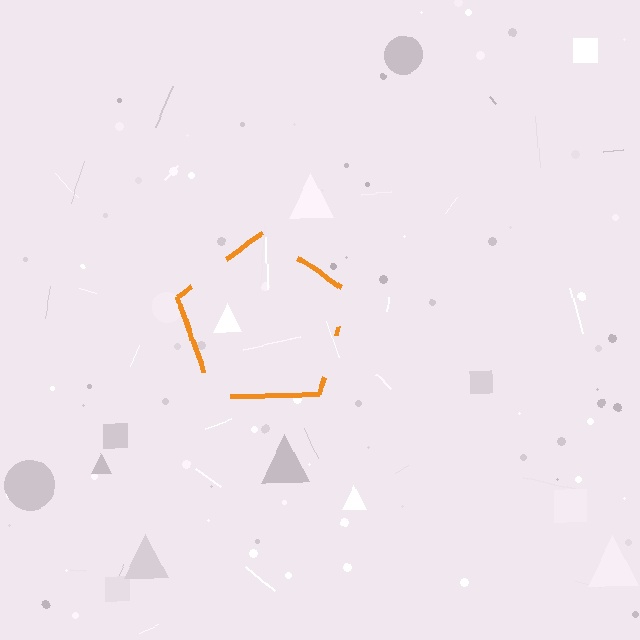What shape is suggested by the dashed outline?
The dashed outline suggests a pentagon.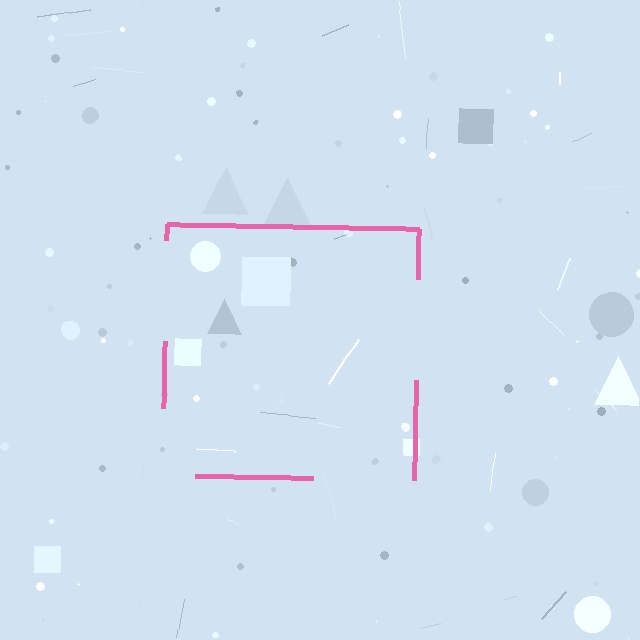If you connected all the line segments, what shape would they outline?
They would outline a square.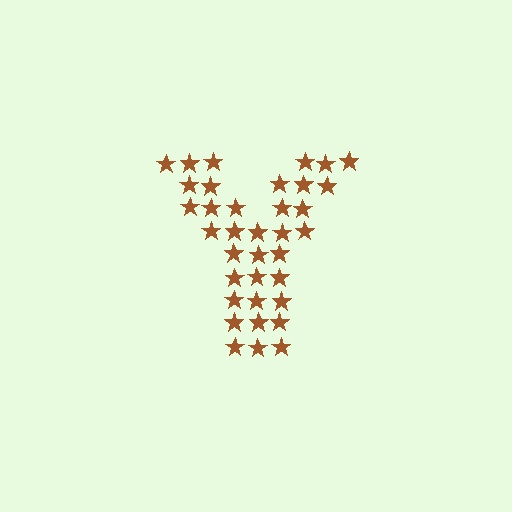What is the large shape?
The large shape is the letter Y.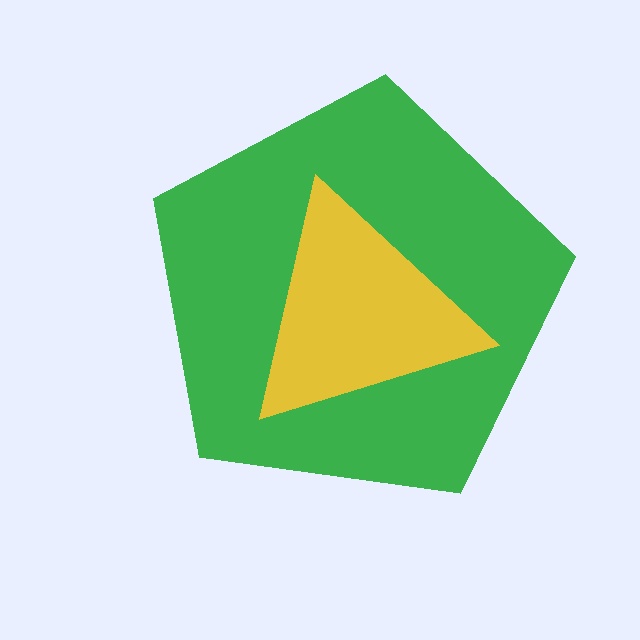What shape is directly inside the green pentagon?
The yellow triangle.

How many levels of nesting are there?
2.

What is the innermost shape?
The yellow triangle.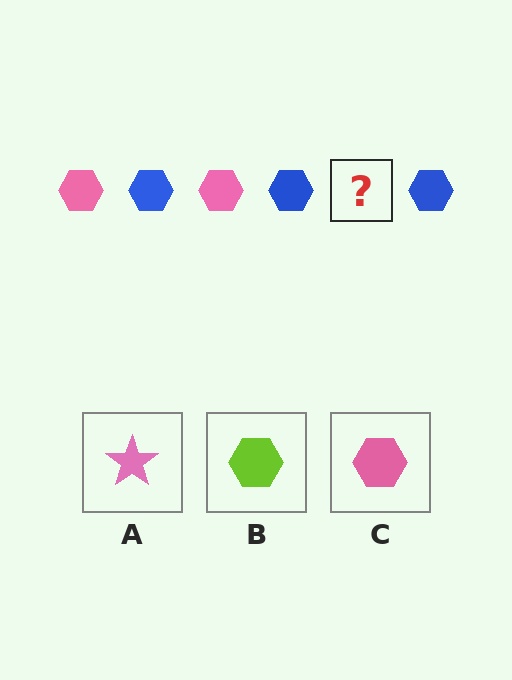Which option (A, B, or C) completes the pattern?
C.